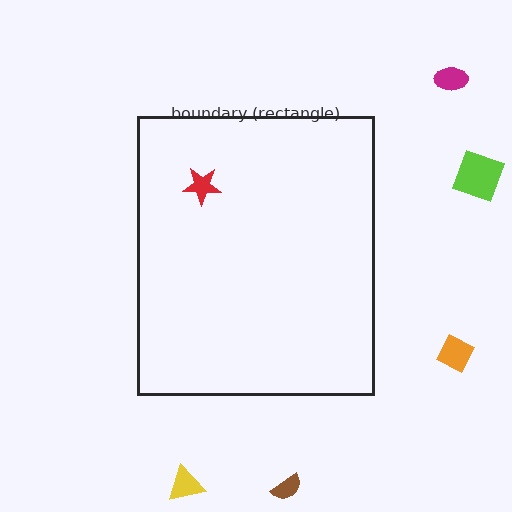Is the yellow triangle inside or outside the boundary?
Outside.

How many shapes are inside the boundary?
1 inside, 5 outside.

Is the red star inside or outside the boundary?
Inside.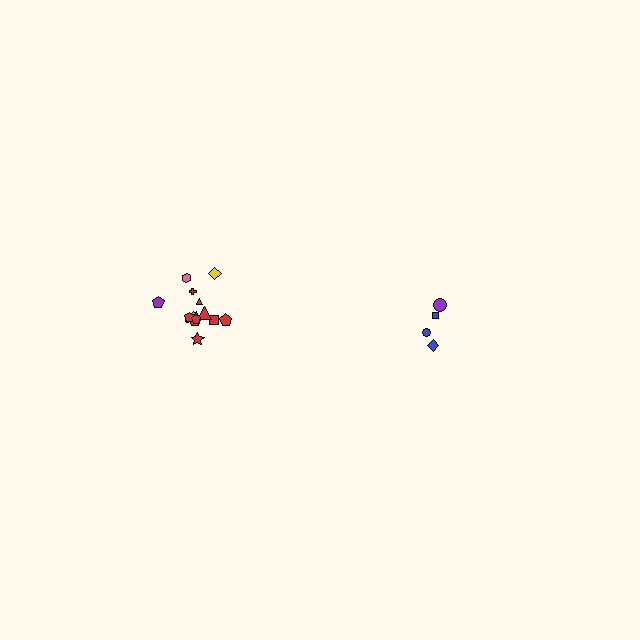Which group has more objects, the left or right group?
The left group.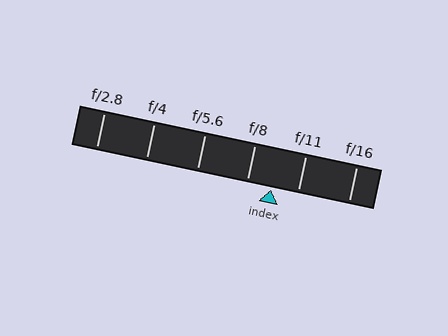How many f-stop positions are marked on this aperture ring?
There are 6 f-stop positions marked.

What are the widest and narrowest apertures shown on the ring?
The widest aperture shown is f/2.8 and the narrowest is f/16.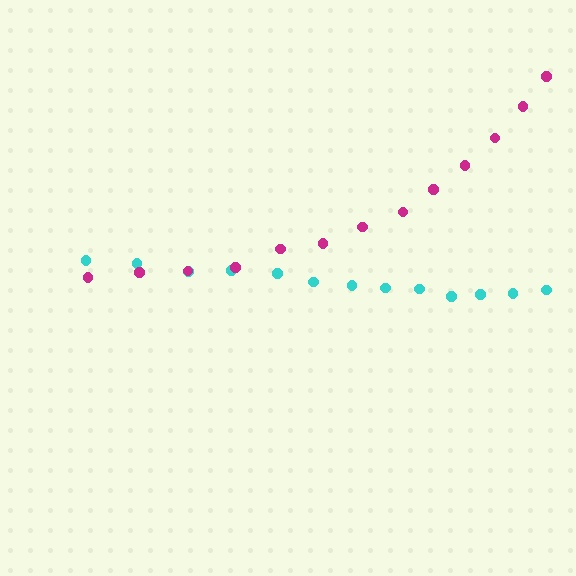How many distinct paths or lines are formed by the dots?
There are 2 distinct paths.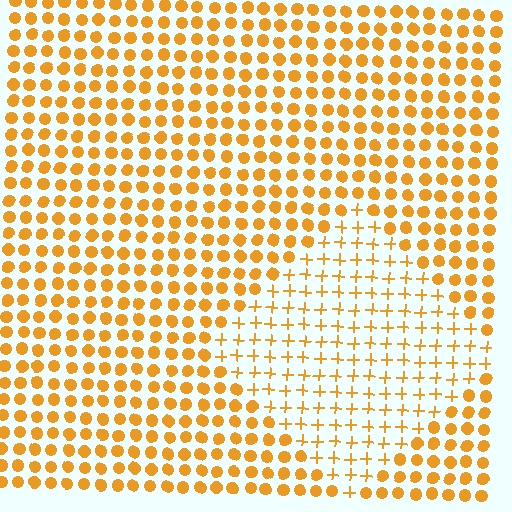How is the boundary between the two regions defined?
The boundary is defined by a change in element shape: plus signs inside vs. circles outside. All elements share the same color and spacing.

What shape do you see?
I see a diamond.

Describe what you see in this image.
The image is filled with small orange elements arranged in a uniform grid. A diamond-shaped region contains plus signs, while the surrounding area contains circles. The boundary is defined purely by the change in element shape.